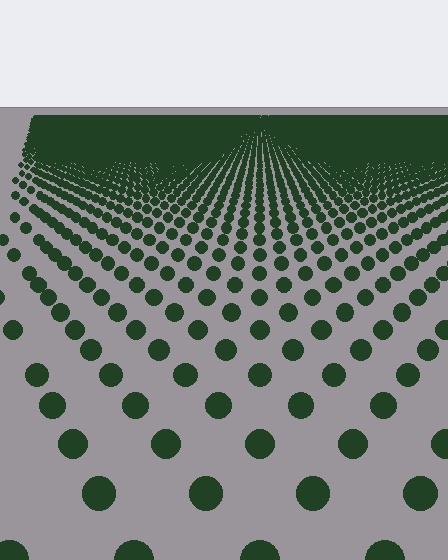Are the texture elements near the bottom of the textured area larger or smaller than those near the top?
Larger. Near the bottom, elements are closer to the viewer and appear at a bigger on-screen size.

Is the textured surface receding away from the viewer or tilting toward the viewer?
The surface is receding away from the viewer. Texture elements get smaller and denser toward the top.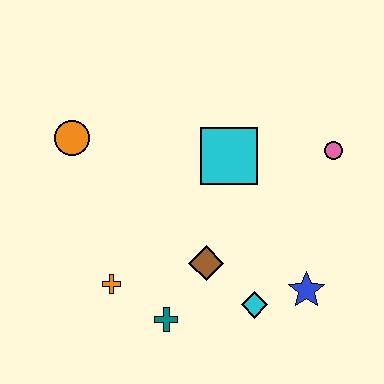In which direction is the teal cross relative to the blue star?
The teal cross is to the left of the blue star.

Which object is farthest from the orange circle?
The blue star is farthest from the orange circle.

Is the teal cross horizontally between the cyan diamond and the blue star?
No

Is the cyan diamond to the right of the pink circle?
No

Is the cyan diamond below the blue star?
Yes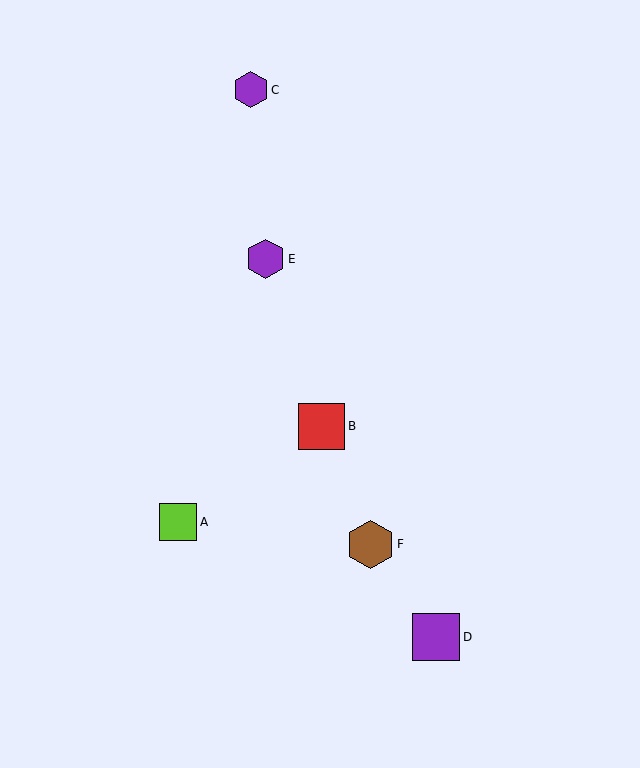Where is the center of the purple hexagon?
The center of the purple hexagon is at (266, 259).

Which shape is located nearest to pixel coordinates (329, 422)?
The red square (labeled B) at (322, 426) is nearest to that location.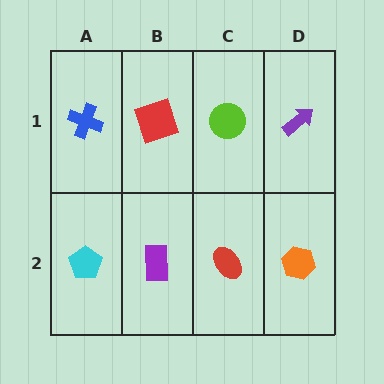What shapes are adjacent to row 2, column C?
A lime circle (row 1, column C), a purple rectangle (row 2, column B), an orange hexagon (row 2, column D).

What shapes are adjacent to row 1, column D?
An orange hexagon (row 2, column D), a lime circle (row 1, column C).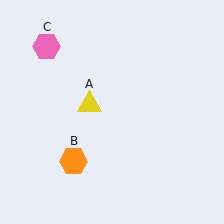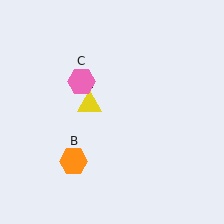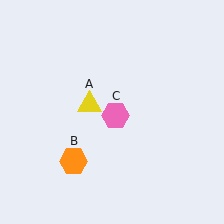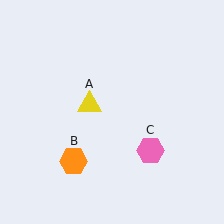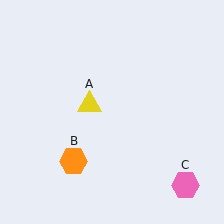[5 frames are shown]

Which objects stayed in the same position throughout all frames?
Yellow triangle (object A) and orange hexagon (object B) remained stationary.